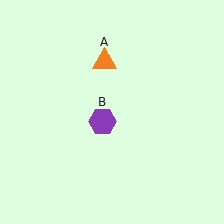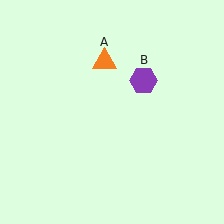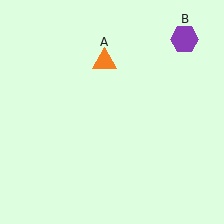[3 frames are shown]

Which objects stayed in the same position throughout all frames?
Orange triangle (object A) remained stationary.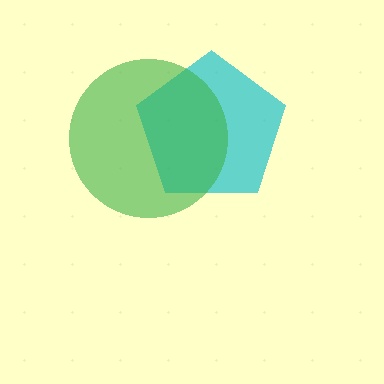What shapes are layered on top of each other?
The layered shapes are: a cyan pentagon, a green circle.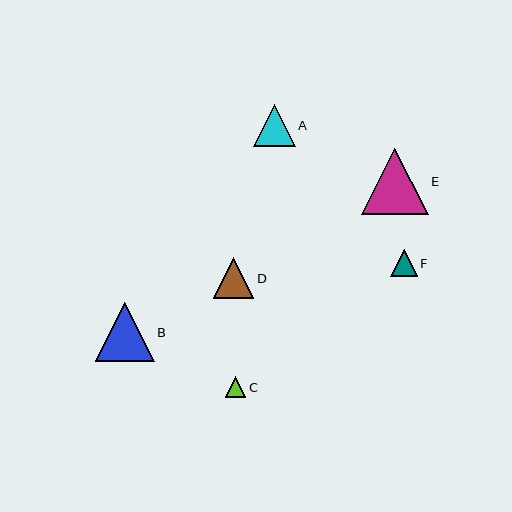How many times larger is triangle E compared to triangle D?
Triangle E is approximately 1.6 times the size of triangle D.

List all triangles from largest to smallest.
From largest to smallest: E, B, A, D, F, C.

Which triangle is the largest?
Triangle E is the largest with a size of approximately 66 pixels.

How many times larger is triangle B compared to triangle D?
Triangle B is approximately 1.5 times the size of triangle D.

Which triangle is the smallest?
Triangle C is the smallest with a size of approximately 21 pixels.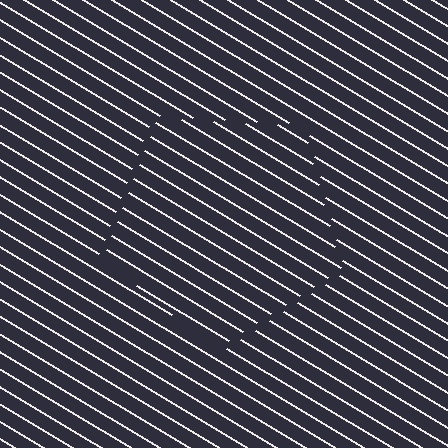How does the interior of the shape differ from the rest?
The interior of the shape contains the same grating, shifted by half a period — the contour is defined by the phase discontinuity where line-ends from the inner and outer gratings abut.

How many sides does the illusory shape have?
5 sides — the line-ends trace a pentagon.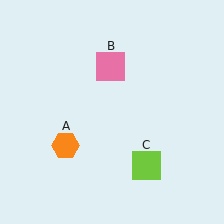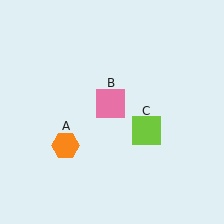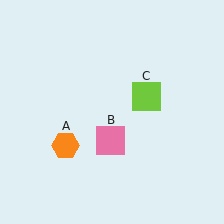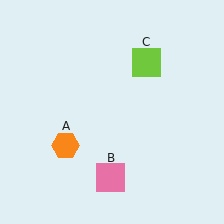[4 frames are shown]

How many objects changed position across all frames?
2 objects changed position: pink square (object B), lime square (object C).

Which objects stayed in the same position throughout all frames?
Orange hexagon (object A) remained stationary.